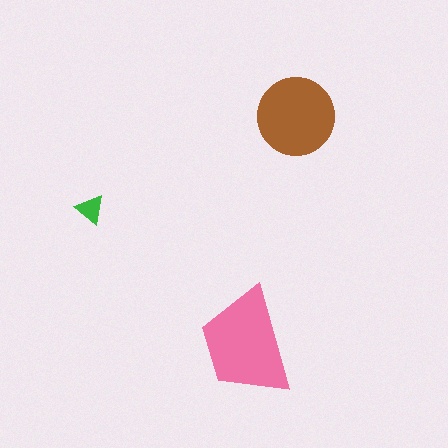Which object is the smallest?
The green triangle.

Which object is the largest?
The pink trapezoid.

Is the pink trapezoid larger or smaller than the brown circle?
Larger.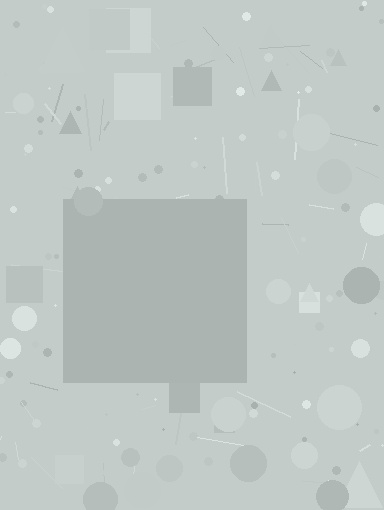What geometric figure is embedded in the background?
A square is embedded in the background.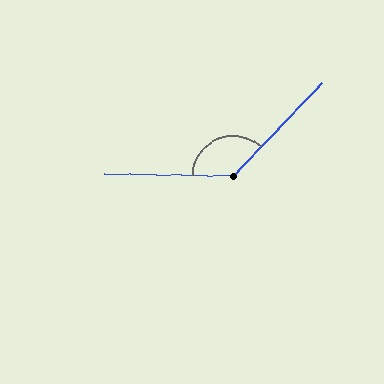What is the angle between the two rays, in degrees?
Approximately 133 degrees.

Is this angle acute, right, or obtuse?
It is obtuse.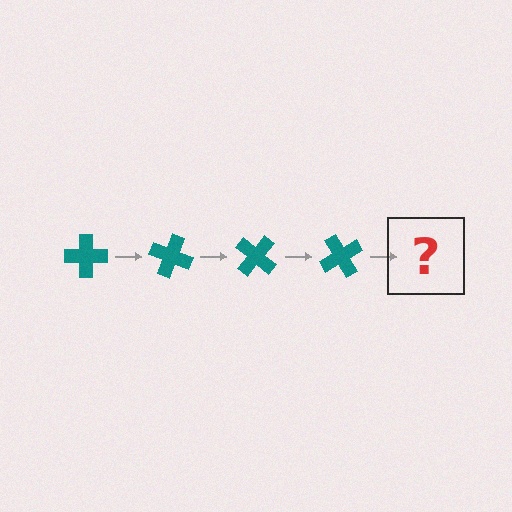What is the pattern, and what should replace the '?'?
The pattern is that the cross rotates 20 degrees each step. The '?' should be a teal cross rotated 80 degrees.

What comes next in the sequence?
The next element should be a teal cross rotated 80 degrees.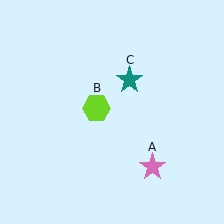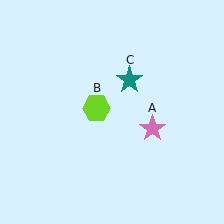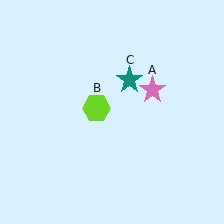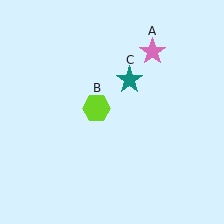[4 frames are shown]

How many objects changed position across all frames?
1 object changed position: pink star (object A).